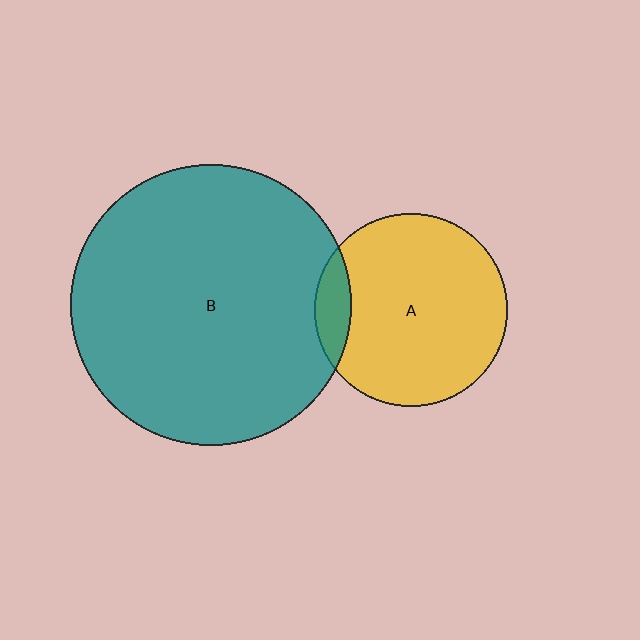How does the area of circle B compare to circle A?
Approximately 2.1 times.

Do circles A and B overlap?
Yes.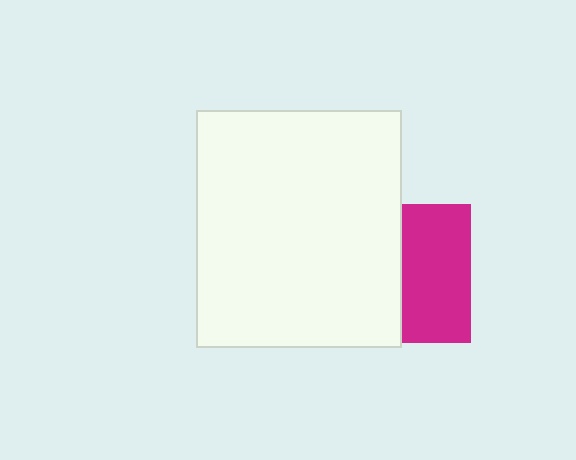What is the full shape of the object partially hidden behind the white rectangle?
The partially hidden object is a magenta square.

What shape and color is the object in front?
The object in front is a white rectangle.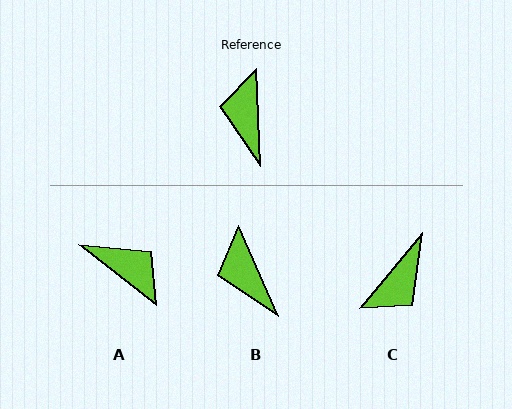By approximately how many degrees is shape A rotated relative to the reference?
Approximately 130 degrees clockwise.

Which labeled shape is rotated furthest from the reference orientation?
C, about 138 degrees away.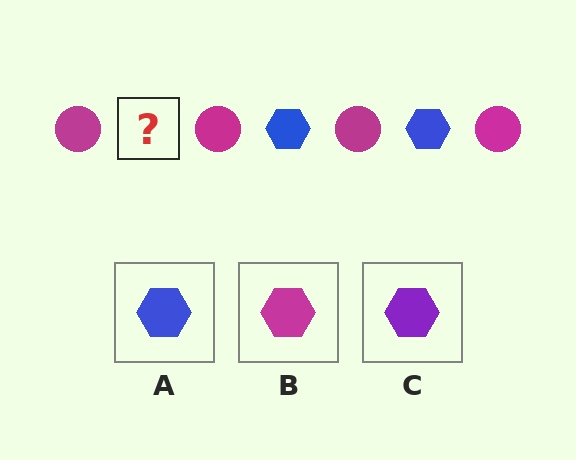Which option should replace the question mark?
Option A.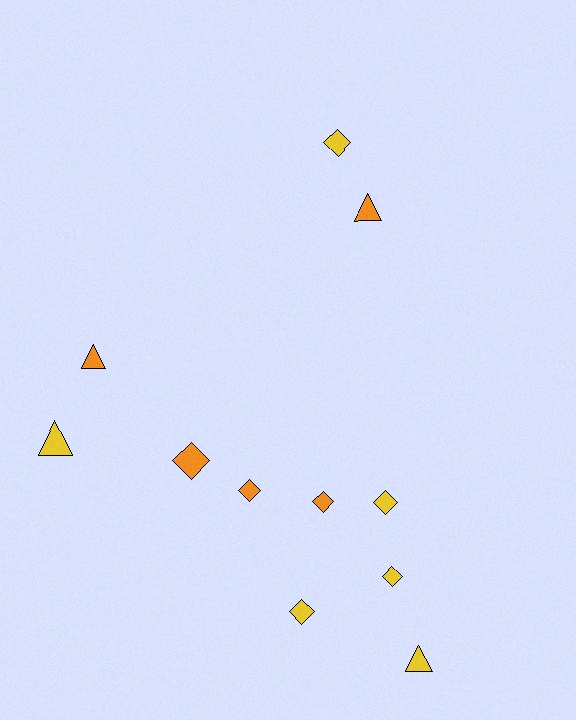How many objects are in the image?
There are 11 objects.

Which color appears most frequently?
Yellow, with 6 objects.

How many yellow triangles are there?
There are 2 yellow triangles.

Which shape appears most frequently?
Diamond, with 7 objects.